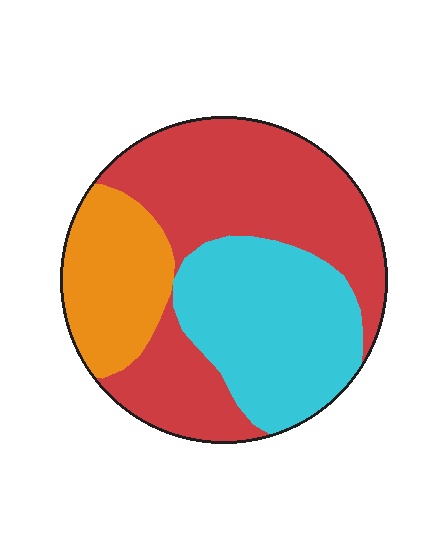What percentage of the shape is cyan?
Cyan takes up between a quarter and a half of the shape.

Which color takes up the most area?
Red, at roughly 50%.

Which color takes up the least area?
Orange, at roughly 20%.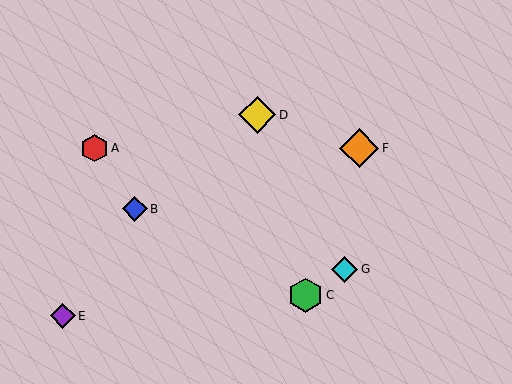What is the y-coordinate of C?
Object C is at y≈295.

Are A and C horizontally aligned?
No, A is at y≈148 and C is at y≈295.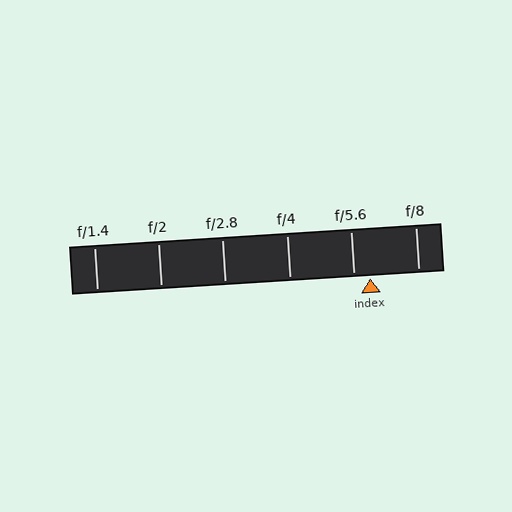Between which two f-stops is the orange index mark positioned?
The index mark is between f/5.6 and f/8.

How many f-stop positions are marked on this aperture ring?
There are 6 f-stop positions marked.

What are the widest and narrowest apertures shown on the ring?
The widest aperture shown is f/1.4 and the narrowest is f/8.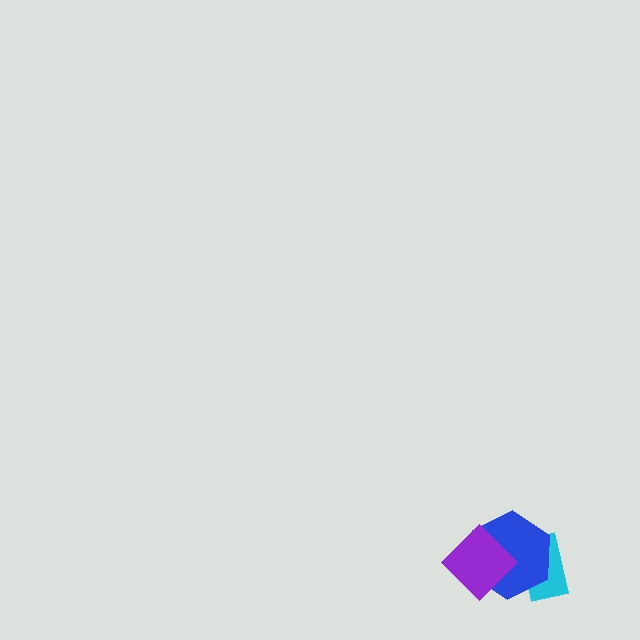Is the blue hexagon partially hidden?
Yes, it is partially covered by another shape.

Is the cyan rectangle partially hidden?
Yes, it is partially covered by another shape.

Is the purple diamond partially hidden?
No, no other shape covers it.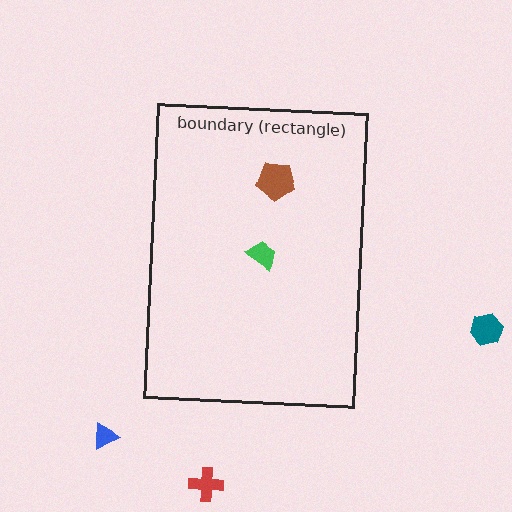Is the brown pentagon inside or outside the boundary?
Inside.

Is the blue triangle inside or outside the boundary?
Outside.